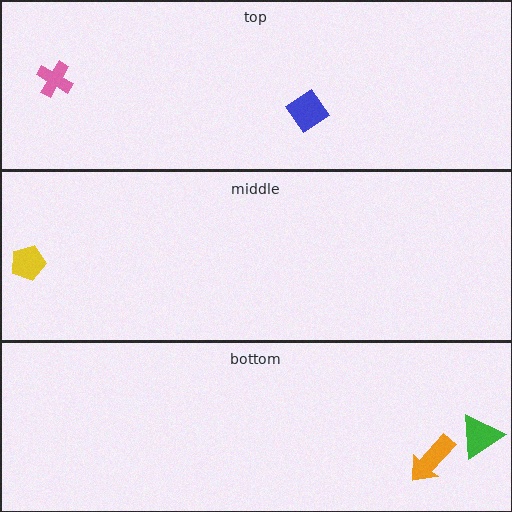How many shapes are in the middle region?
1.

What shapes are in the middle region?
The yellow pentagon.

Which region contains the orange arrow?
The bottom region.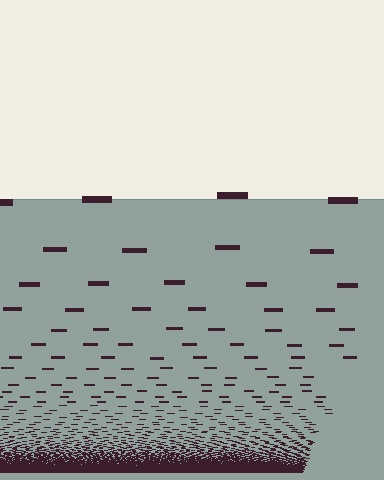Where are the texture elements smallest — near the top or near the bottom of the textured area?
Near the bottom.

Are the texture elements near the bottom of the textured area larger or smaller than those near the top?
Smaller. The gradient is inverted — elements near the bottom are smaller and denser.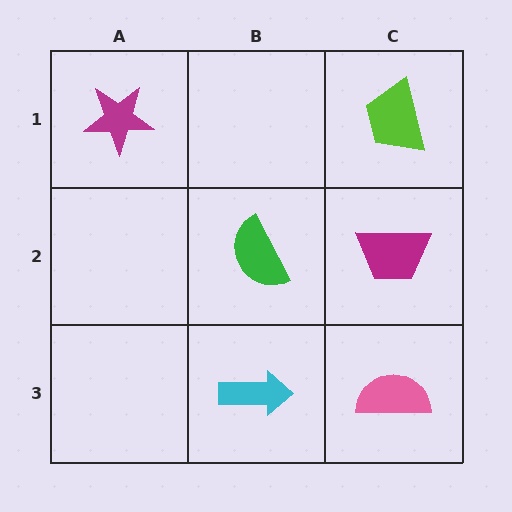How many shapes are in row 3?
2 shapes.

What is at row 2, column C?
A magenta trapezoid.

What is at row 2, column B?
A green semicircle.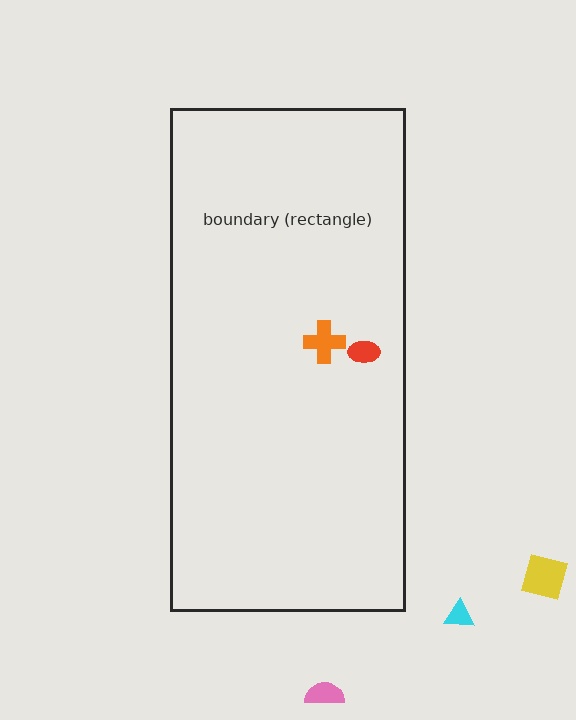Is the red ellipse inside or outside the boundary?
Inside.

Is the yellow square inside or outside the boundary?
Outside.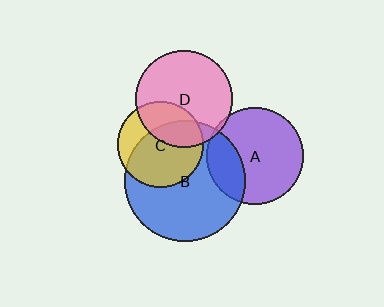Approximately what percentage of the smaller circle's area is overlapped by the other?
Approximately 65%.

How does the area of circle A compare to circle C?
Approximately 1.3 times.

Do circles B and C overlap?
Yes.